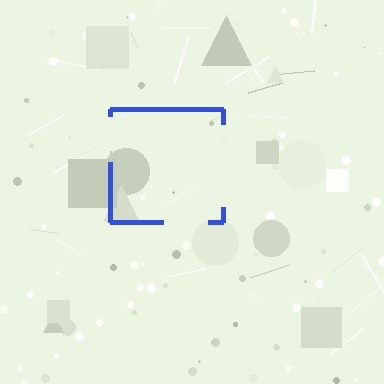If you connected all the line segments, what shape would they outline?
They would outline a square.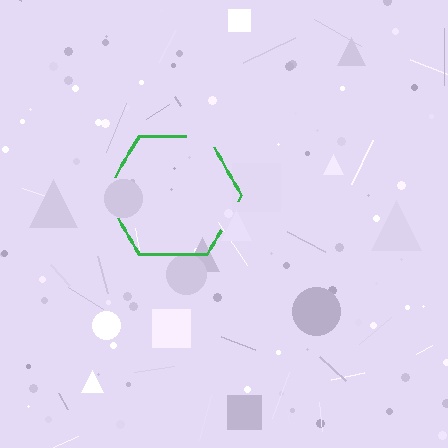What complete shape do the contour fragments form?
The contour fragments form a hexagon.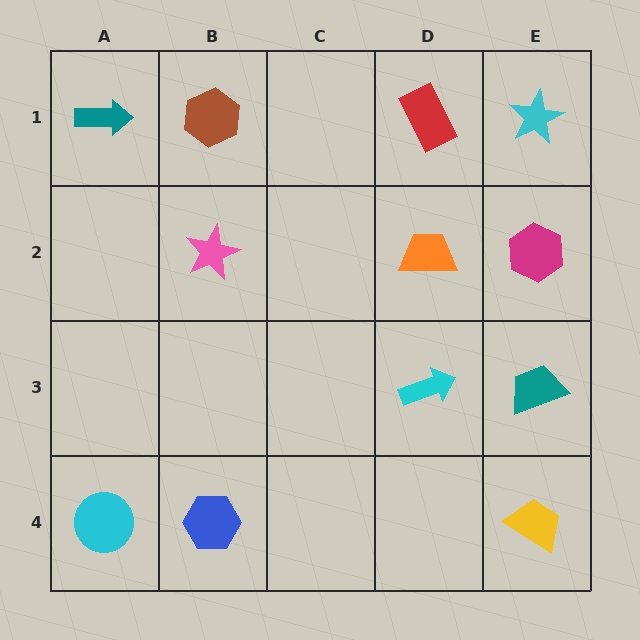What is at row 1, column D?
A red rectangle.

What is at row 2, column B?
A pink star.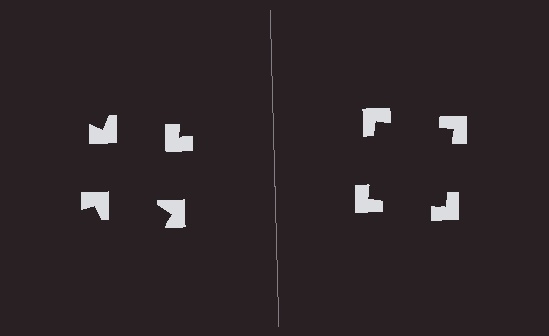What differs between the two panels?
The notched squares are positioned identically on both sides; only the wedge orientations differ. On the right they align to a square; on the left they are misaligned.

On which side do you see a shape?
An illusory square appears on the right side. On the left side the wedge cuts are rotated, so no coherent shape forms.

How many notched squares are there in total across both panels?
8 — 4 on each side.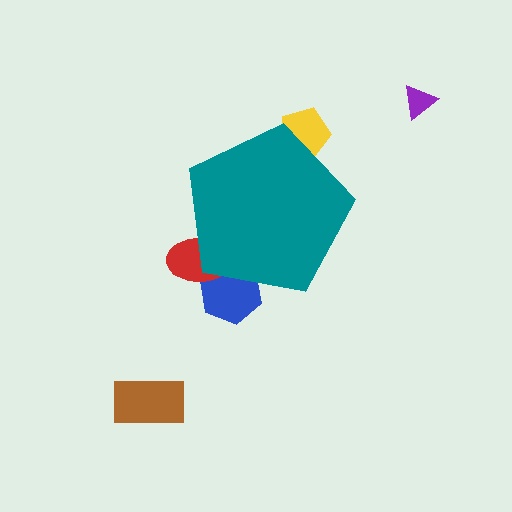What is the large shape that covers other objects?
A teal pentagon.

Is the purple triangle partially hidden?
No, the purple triangle is fully visible.